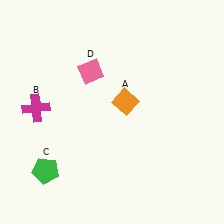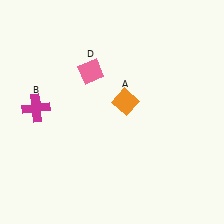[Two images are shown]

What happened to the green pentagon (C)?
The green pentagon (C) was removed in Image 2. It was in the bottom-left area of Image 1.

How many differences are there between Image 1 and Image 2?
There is 1 difference between the two images.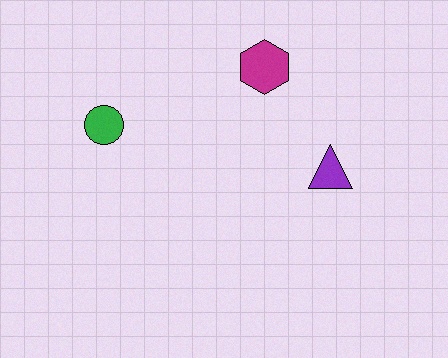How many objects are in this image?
There are 3 objects.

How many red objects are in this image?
There are no red objects.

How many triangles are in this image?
There is 1 triangle.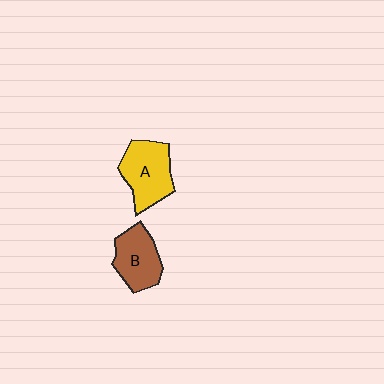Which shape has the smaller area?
Shape B (brown).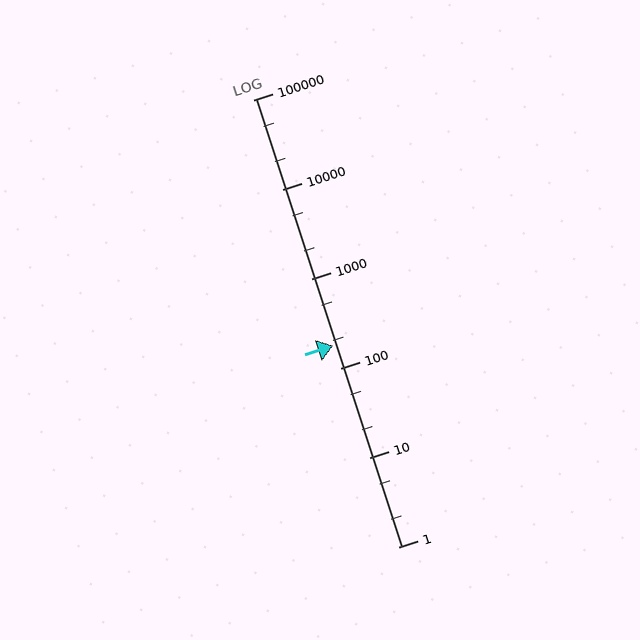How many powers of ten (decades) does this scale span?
The scale spans 5 decades, from 1 to 100000.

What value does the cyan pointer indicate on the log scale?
The pointer indicates approximately 180.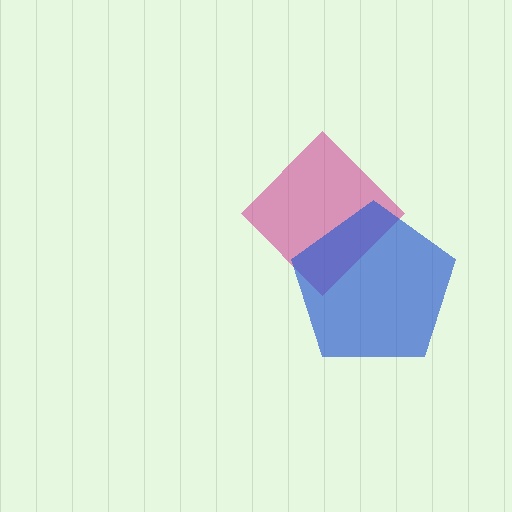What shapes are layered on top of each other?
The layered shapes are: a magenta diamond, a blue pentagon.